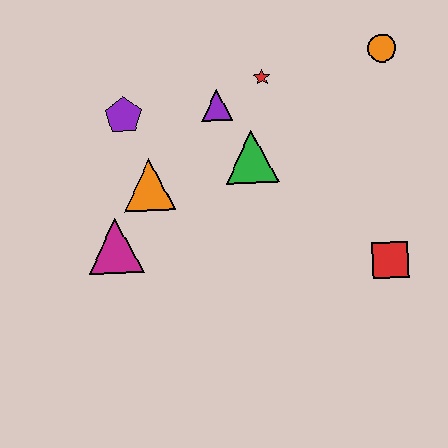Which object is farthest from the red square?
The purple pentagon is farthest from the red square.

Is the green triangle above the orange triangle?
Yes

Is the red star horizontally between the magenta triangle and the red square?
Yes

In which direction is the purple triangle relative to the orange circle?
The purple triangle is to the left of the orange circle.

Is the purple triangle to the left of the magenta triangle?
No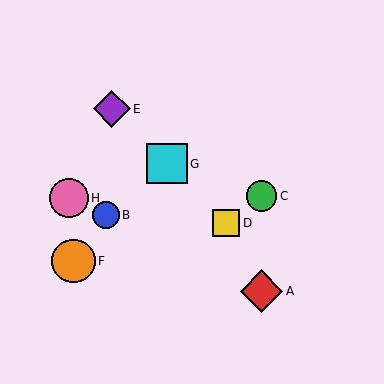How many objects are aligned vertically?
2 objects (A, C) are aligned vertically.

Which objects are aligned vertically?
Objects A, C are aligned vertically.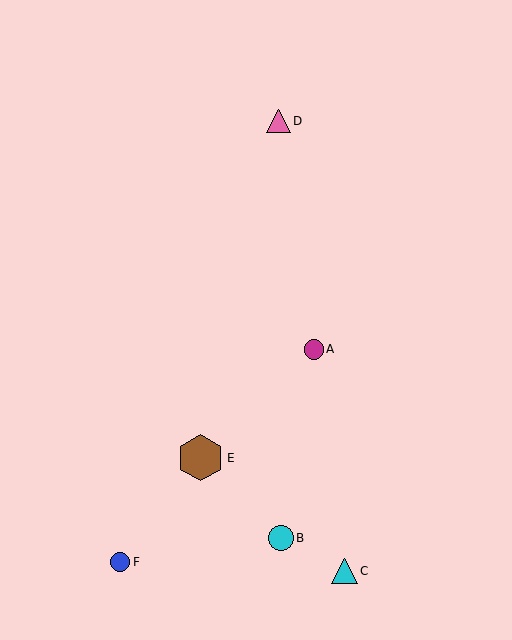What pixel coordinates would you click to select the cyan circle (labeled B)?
Click at (281, 538) to select the cyan circle B.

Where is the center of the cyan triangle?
The center of the cyan triangle is at (345, 571).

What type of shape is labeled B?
Shape B is a cyan circle.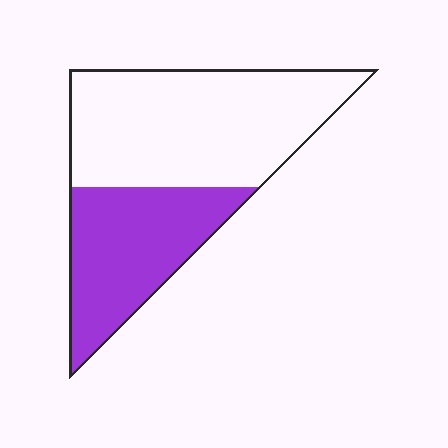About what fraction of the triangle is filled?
About three eighths (3/8).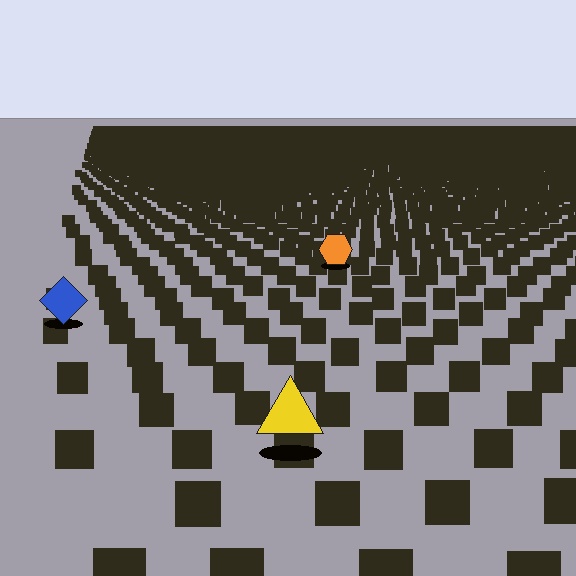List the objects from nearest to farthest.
From nearest to farthest: the yellow triangle, the blue diamond, the orange hexagon.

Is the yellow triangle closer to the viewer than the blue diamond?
Yes. The yellow triangle is closer — you can tell from the texture gradient: the ground texture is coarser near it.